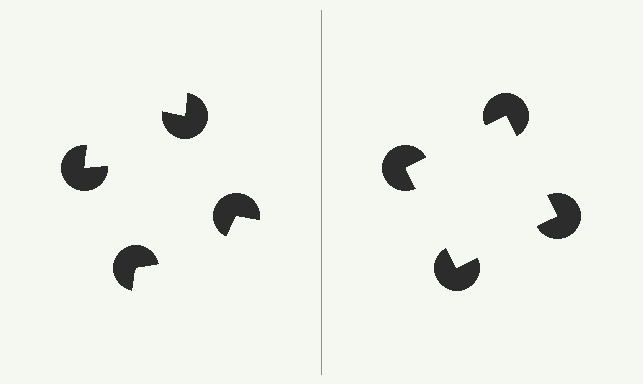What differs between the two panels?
The pac-man discs are positioned identically on both sides; only the wedge orientations differ. On the right they align to a square; on the left they are misaligned.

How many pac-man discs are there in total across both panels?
8 — 4 on each side.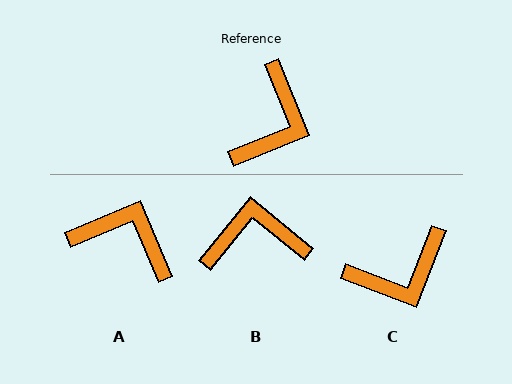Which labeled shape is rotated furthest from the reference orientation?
B, about 119 degrees away.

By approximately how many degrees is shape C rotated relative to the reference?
Approximately 43 degrees clockwise.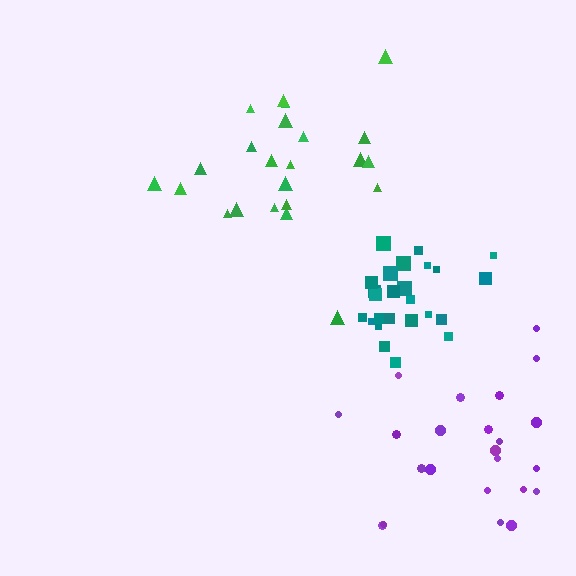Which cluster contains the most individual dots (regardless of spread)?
Teal (25).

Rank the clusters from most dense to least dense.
teal, green, purple.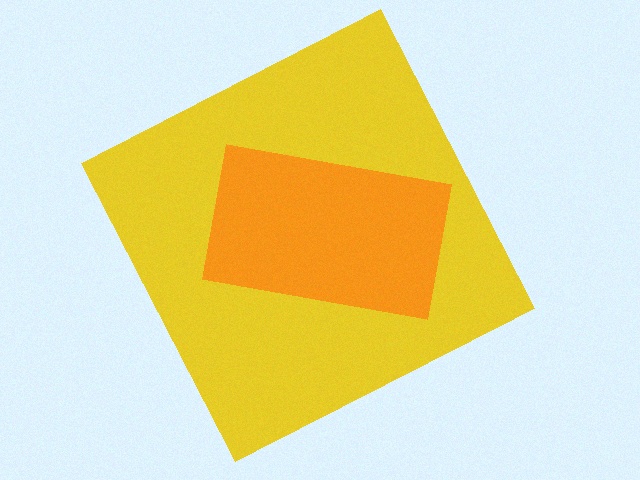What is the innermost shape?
The orange rectangle.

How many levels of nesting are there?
2.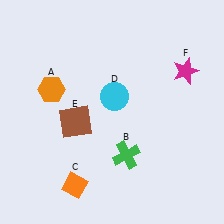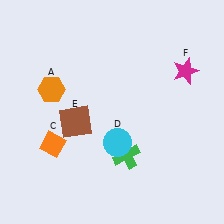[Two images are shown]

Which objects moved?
The objects that moved are: the orange diamond (C), the cyan circle (D).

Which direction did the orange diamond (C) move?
The orange diamond (C) moved up.